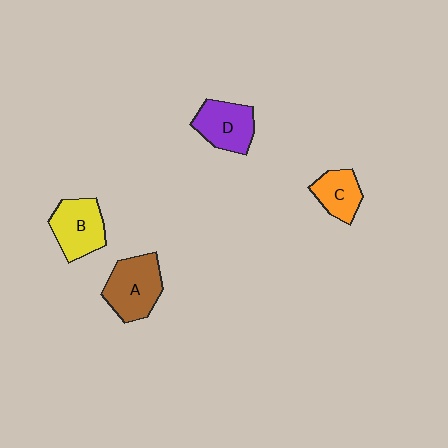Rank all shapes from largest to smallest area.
From largest to smallest: A (brown), B (yellow), D (purple), C (orange).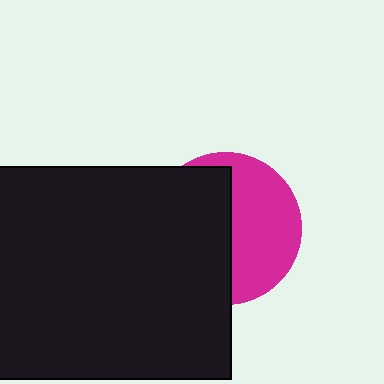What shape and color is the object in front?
The object in front is a black rectangle.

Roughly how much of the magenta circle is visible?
About half of it is visible (roughly 48%).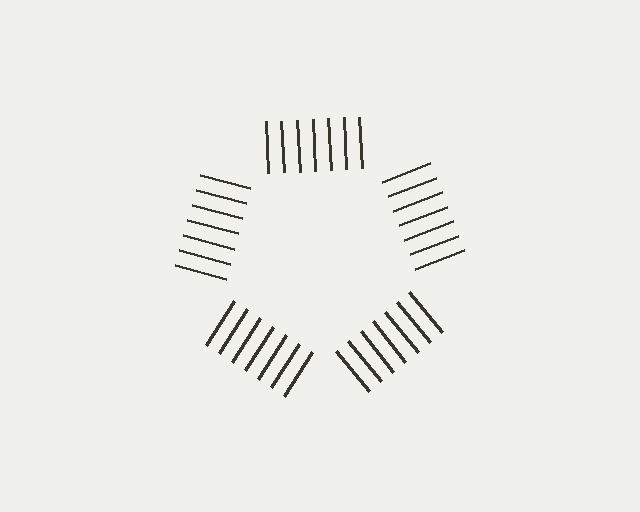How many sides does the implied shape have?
5 sides — the line-ends trace a pentagon.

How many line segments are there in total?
35 — 7 along each of the 5 edges.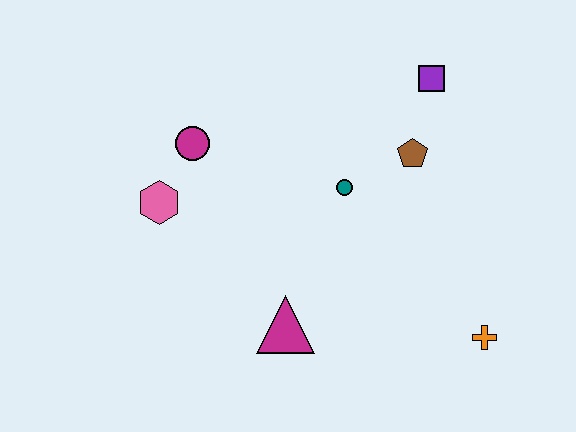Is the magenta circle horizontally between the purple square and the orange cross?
No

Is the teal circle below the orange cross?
No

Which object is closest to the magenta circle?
The pink hexagon is closest to the magenta circle.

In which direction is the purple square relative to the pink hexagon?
The purple square is to the right of the pink hexagon.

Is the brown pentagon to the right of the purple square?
No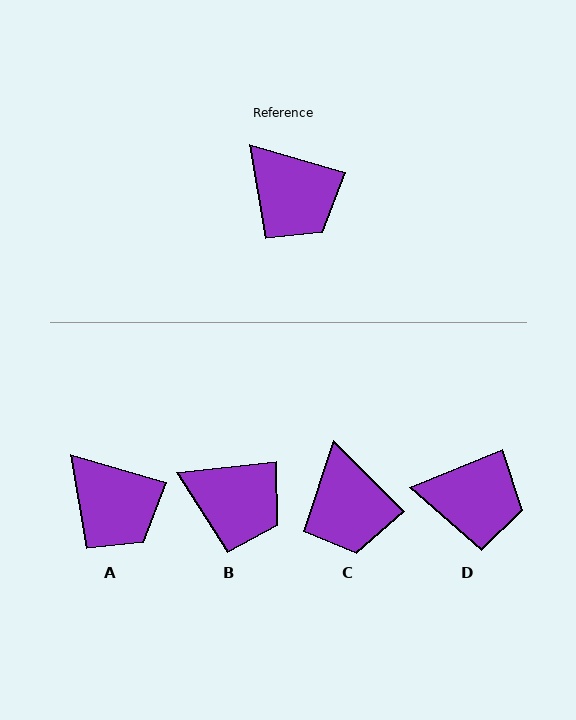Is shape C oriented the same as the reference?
No, it is off by about 28 degrees.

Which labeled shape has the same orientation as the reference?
A.